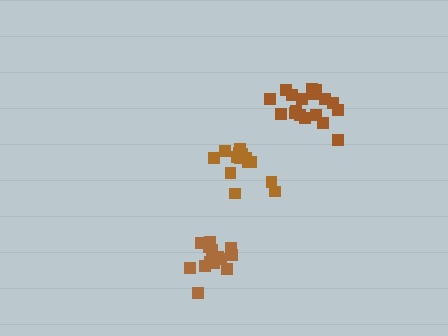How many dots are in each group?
Group 1: 14 dots, Group 2: 18 dots, Group 3: 18 dots (50 total).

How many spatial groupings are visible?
There are 3 spatial groupings.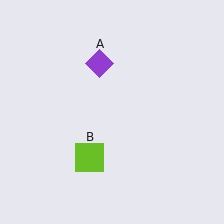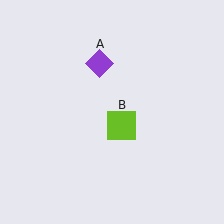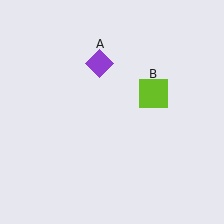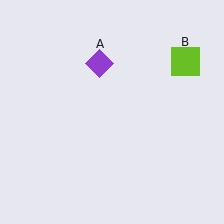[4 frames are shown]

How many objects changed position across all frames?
1 object changed position: lime square (object B).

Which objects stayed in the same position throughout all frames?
Purple diamond (object A) remained stationary.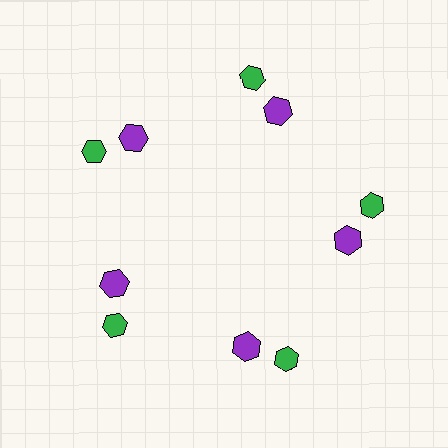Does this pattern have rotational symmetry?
Yes, this pattern has 5-fold rotational symmetry. It looks the same after rotating 72 degrees around the center.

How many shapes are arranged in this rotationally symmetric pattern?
There are 10 shapes, arranged in 5 groups of 2.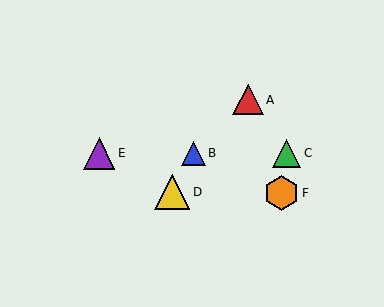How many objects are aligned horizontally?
3 objects (B, C, E) are aligned horizontally.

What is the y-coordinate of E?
Object E is at y≈153.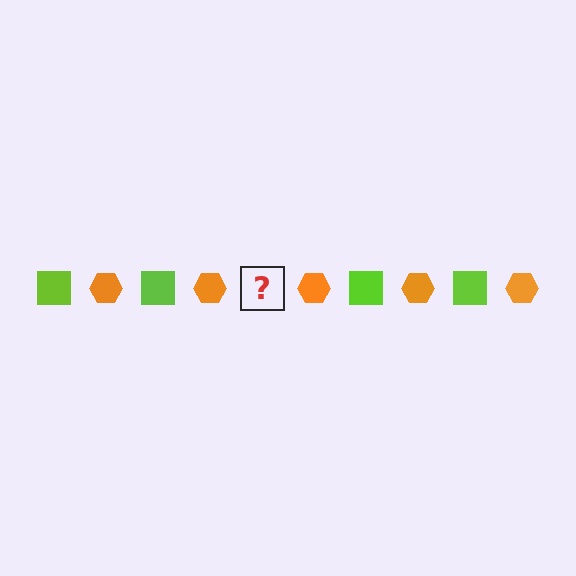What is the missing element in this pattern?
The missing element is a lime square.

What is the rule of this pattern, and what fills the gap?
The rule is that the pattern alternates between lime square and orange hexagon. The gap should be filled with a lime square.